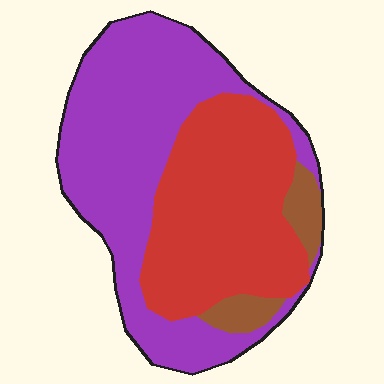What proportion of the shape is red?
Red takes up about two fifths (2/5) of the shape.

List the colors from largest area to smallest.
From largest to smallest: purple, red, brown.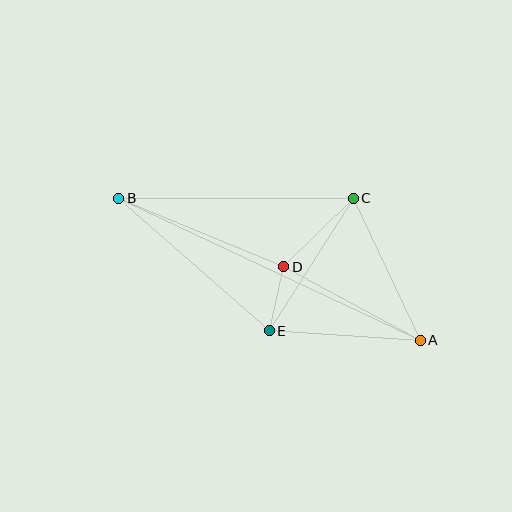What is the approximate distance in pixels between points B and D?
The distance between B and D is approximately 179 pixels.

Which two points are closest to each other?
Points D and E are closest to each other.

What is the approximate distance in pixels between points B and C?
The distance between B and C is approximately 234 pixels.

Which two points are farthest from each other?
Points A and B are farthest from each other.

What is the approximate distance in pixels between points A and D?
The distance between A and D is approximately 155 pixels.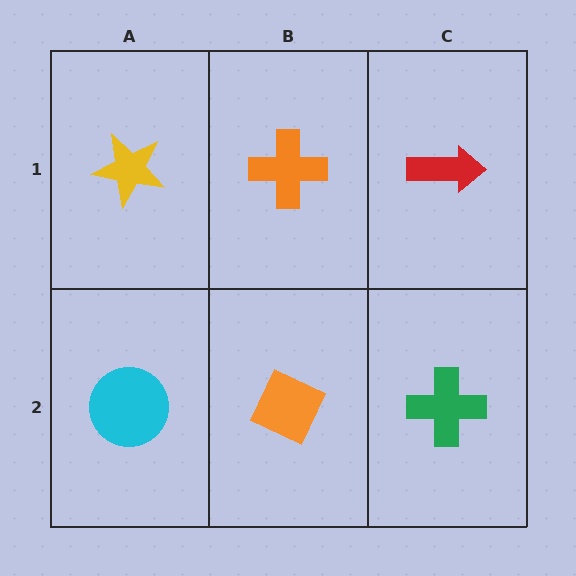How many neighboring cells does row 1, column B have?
3.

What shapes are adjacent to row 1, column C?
A green cross (row 2, column C), an orange cross (row 1, column B).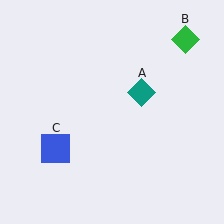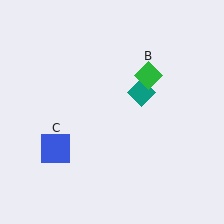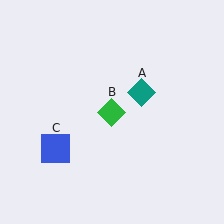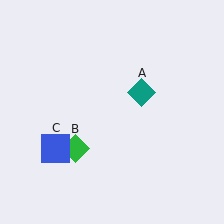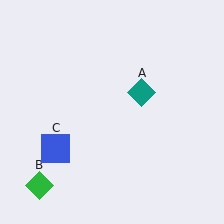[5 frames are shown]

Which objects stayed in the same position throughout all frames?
Teal diamond (object A) and blue square (object C) remained stationary.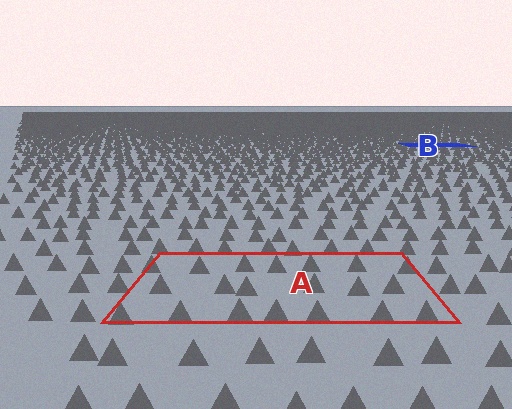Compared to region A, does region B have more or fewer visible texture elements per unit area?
Region B has more texture elements per unit area — they are packed more densely because it is farther away.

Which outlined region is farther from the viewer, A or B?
Region B is farther from the viewer — the texture elements inside it appear smaller and more densely packed.